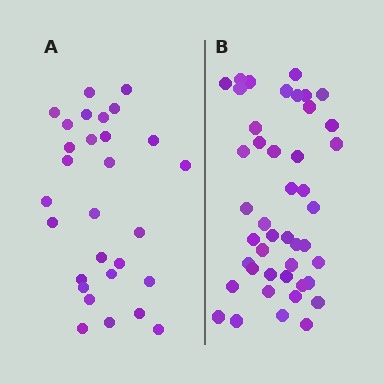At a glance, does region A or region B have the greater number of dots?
Region B (the right region) has more dots.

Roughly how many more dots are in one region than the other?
Region B has approximately 15 more dots than region A.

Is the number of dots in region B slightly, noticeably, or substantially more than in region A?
Region B has substantially more. The ratio is roughly 1.5 to 1.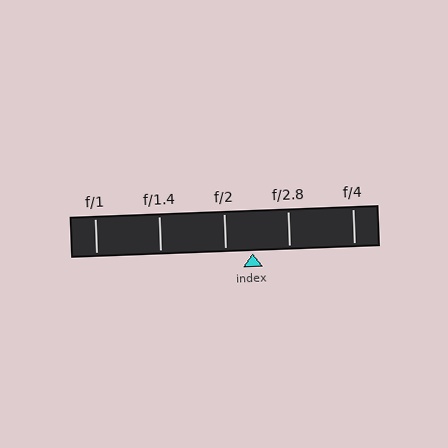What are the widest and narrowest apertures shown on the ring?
The widest aperture shown is f/1 and the narrowest is f/4.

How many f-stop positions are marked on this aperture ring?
There are 5 f-stop positions marked.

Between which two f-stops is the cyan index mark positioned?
The index mark is between f/2 and f/2.8.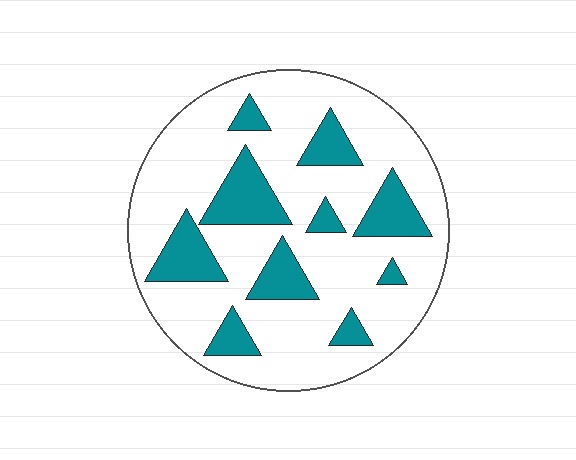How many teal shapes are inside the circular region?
10.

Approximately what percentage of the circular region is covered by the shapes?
Approximately 25%.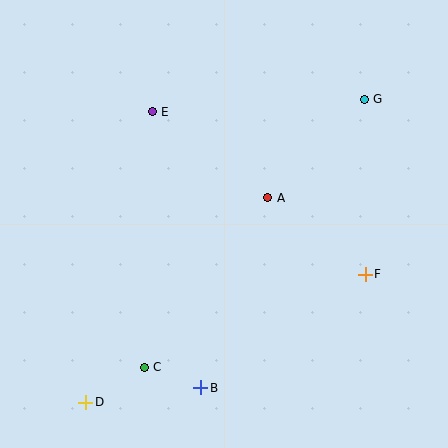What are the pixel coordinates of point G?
Point G is at (364, 99).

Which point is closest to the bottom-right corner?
Point F is closest to the bottom-right corner.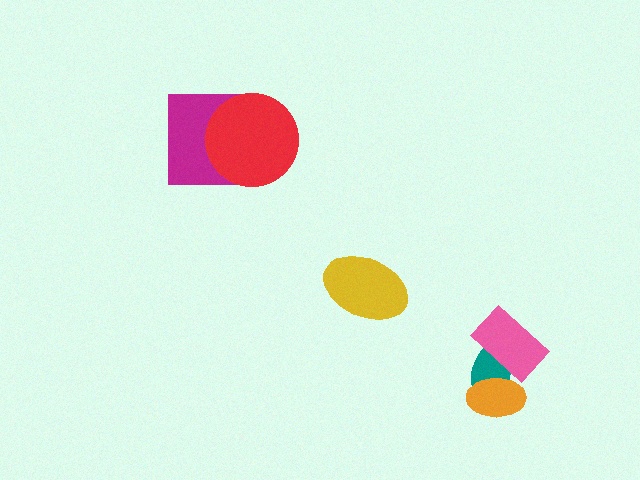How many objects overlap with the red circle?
1 object overlaps with the red circle.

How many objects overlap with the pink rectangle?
2 objects overlap with the pink rectangle.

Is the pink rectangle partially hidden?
Yes, it is partially covered by another shape.